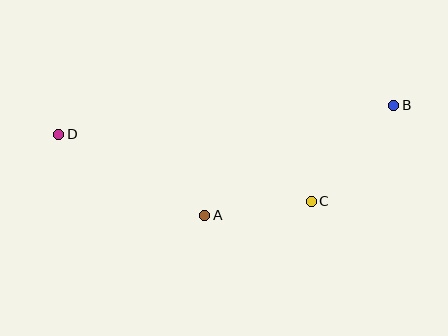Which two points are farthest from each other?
Points B and D are farthest from each other.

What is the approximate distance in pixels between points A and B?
The distance between A and B is approximately 219 pixels.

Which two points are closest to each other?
Points A and C are closest to each other.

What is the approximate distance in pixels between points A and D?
The distance between A and D is approximately 167 pixels.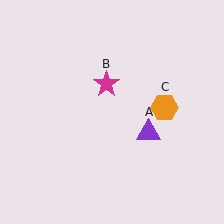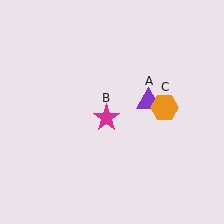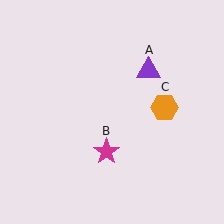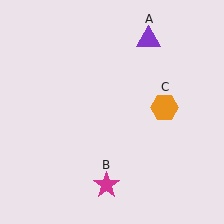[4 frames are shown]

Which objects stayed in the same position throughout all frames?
Orange hexagon (object C) remained stationary.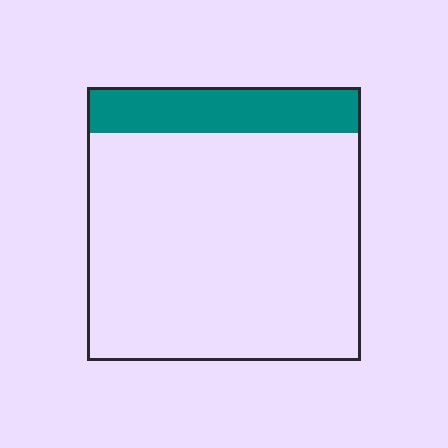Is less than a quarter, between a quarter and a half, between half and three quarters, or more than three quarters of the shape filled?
Less than a quarter.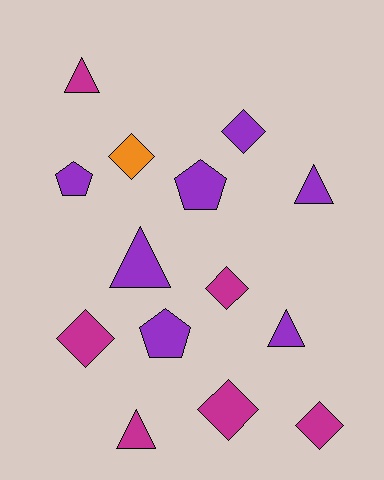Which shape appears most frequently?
Diamond, with 6 objects.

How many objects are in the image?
There are 14 objects.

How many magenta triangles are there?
There are 2 magenta triangles.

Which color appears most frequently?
Purple, with 7 objects.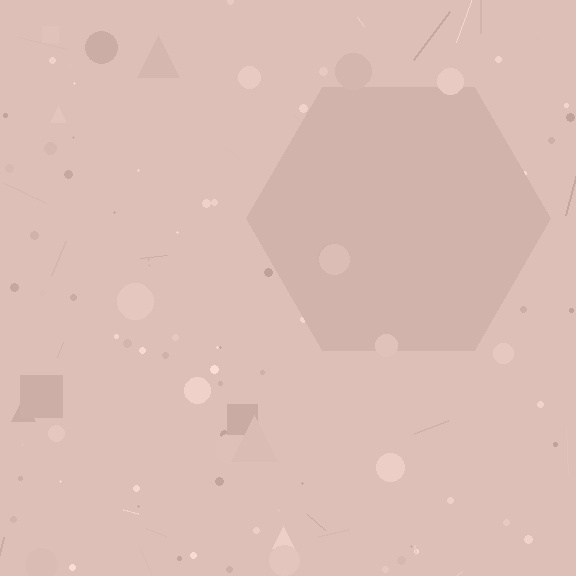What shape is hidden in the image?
A hexagon is hidden in the image.